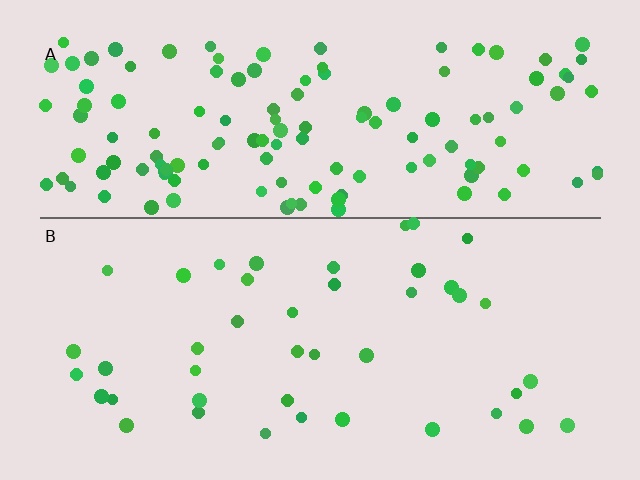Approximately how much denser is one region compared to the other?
Approximately 3.2× — region A over region B.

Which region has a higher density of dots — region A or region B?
A (the top).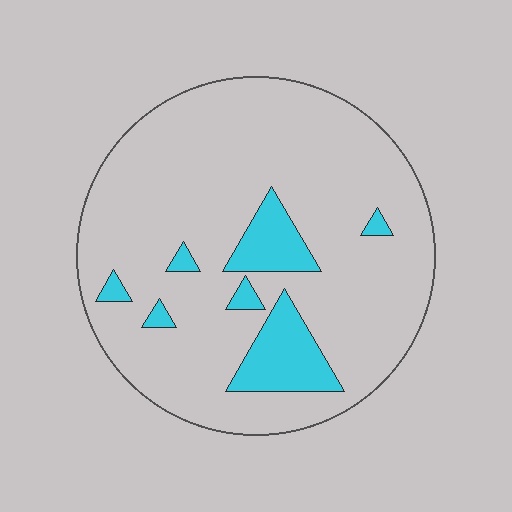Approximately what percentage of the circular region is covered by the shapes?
Approximately 15%.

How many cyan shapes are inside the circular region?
7.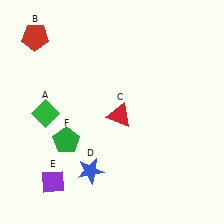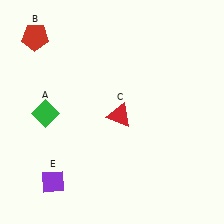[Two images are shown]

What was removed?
The blue star (D), the green pentagon (F) were removed in Image 2.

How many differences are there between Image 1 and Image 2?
There are 2 differences between the two images.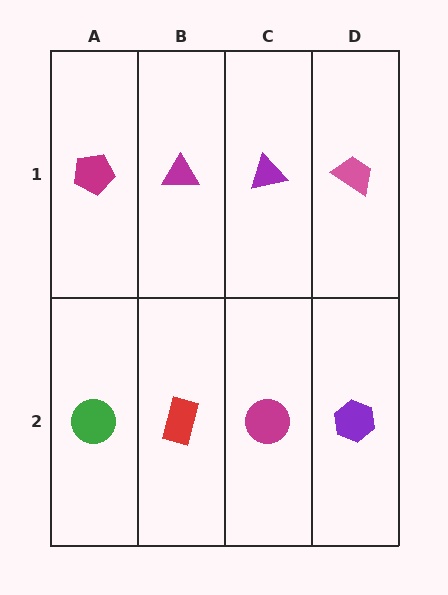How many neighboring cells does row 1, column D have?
2.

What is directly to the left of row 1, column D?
A purple triangle.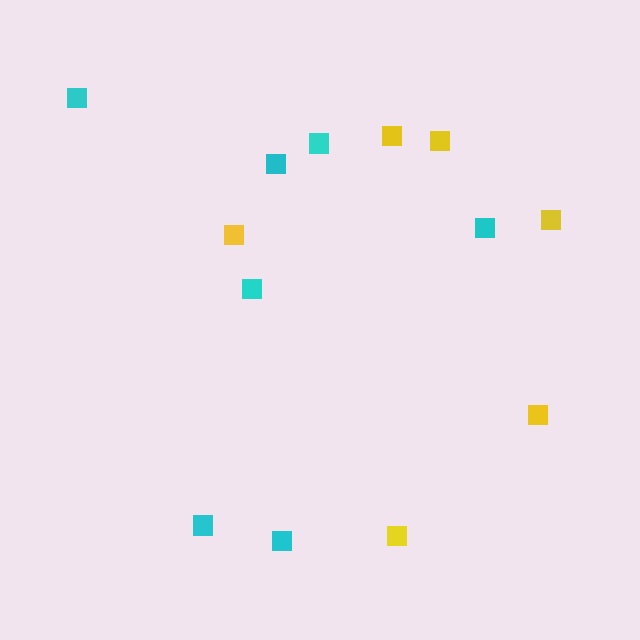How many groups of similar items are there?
There are 2 groups: one group of yellow squares (6) and one group of cyan squares (7).